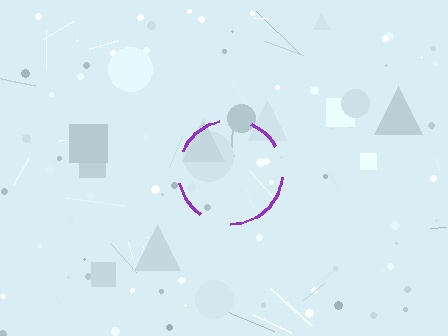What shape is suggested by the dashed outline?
The dashed outline suggests a circle.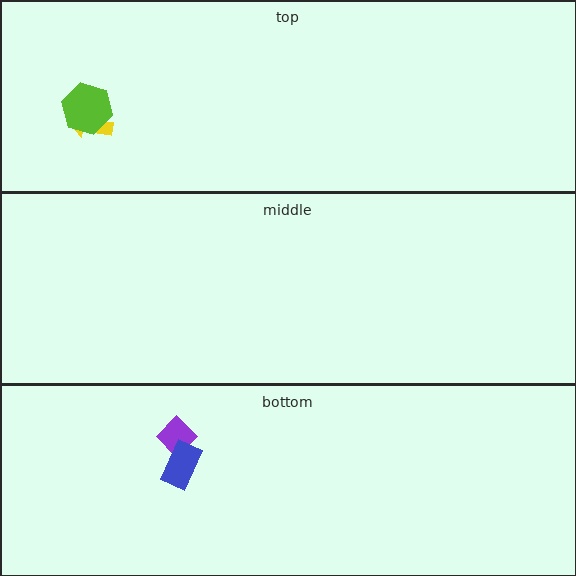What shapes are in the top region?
The yellow arrow, the lime hexagon.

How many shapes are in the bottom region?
2.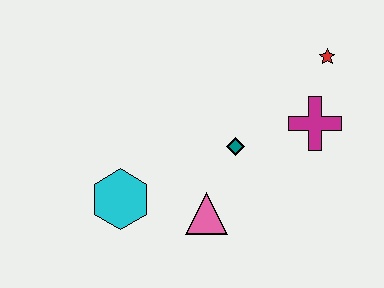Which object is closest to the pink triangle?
The teal diamond is closest to the pink triangle.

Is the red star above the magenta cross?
Yes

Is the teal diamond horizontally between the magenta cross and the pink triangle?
Yes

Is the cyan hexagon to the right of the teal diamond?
No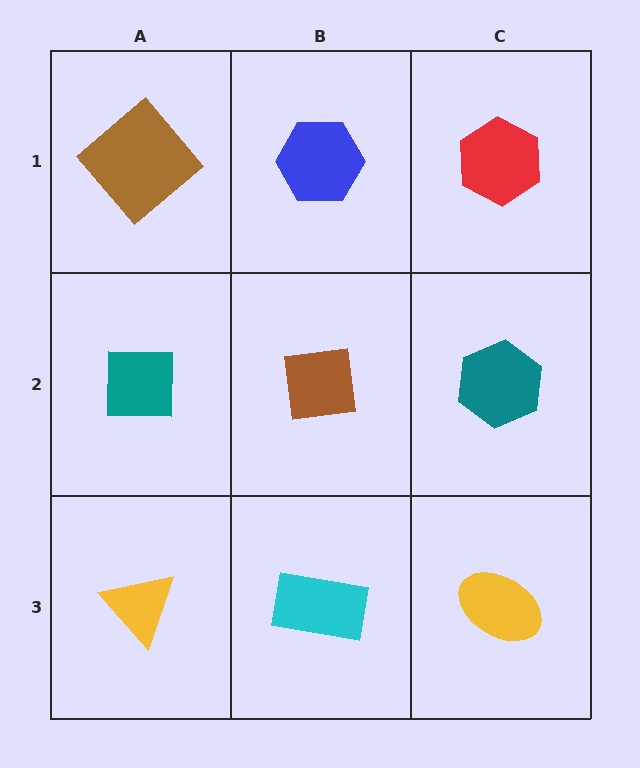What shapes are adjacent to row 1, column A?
A teal square (row 2, column A), a blue hexagon (row 1, column B).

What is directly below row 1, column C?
A teal hexagon.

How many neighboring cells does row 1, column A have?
2.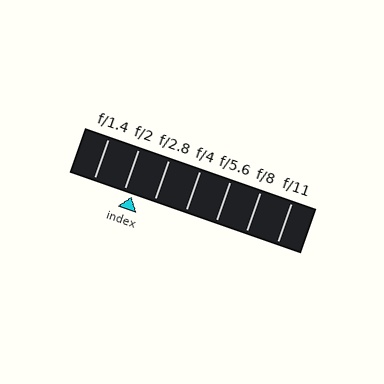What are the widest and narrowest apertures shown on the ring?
The widest aperture shown is f/1.4 and the narrowest is f/11.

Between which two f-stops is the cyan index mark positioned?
The index mark is between f/2 and f/2.8.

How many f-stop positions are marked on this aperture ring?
There are 7 f-stop positions marked.